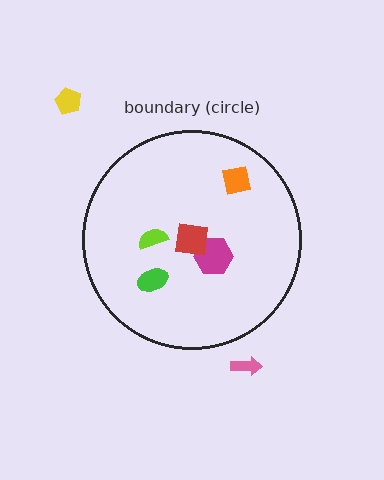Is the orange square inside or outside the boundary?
Inside.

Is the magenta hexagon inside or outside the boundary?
Inside.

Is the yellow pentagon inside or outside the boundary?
Outside.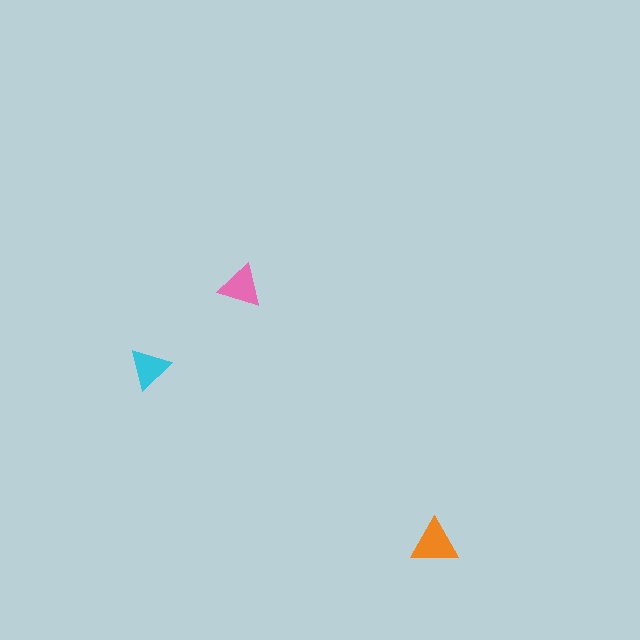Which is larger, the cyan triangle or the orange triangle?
The orange one.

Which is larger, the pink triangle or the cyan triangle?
The pink one.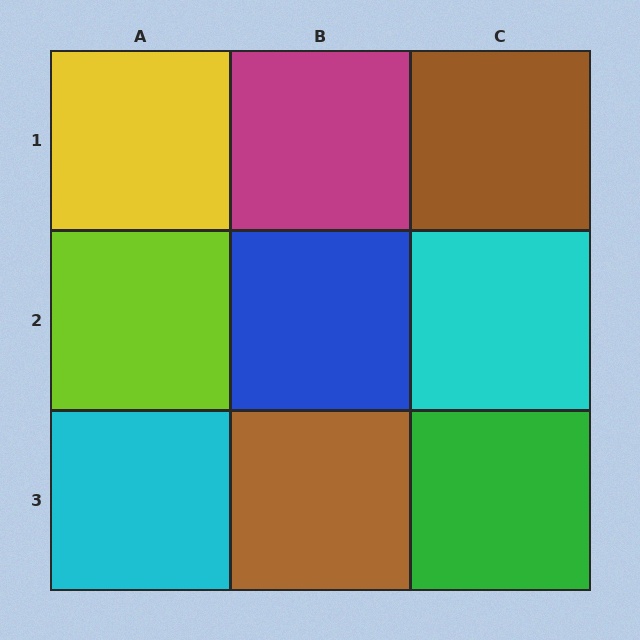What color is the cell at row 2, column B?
Blue.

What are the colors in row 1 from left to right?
Yellow, magenta, brown.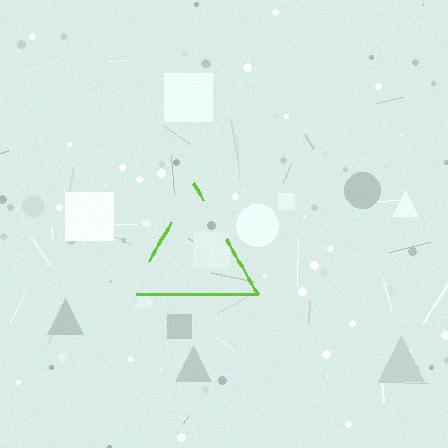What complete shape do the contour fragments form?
The contour fragments form a triangle.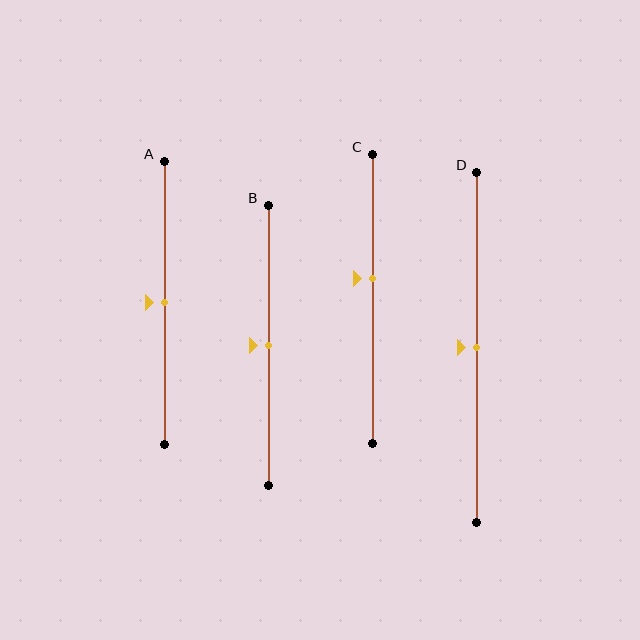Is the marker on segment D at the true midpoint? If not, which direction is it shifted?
Yes, the marker on segment D is at the true midpoint.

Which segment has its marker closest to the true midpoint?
Segment A has its marker closest to the true midpoint.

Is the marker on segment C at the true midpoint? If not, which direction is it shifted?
No, the marker on segment C is shifted upward by about 7% of the segment length.